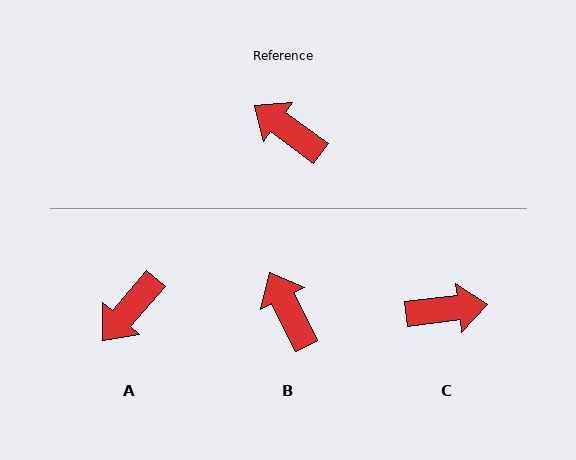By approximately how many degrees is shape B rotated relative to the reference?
Approximately 28 degrees clockwise.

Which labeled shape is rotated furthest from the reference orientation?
C, about 137 degrees away.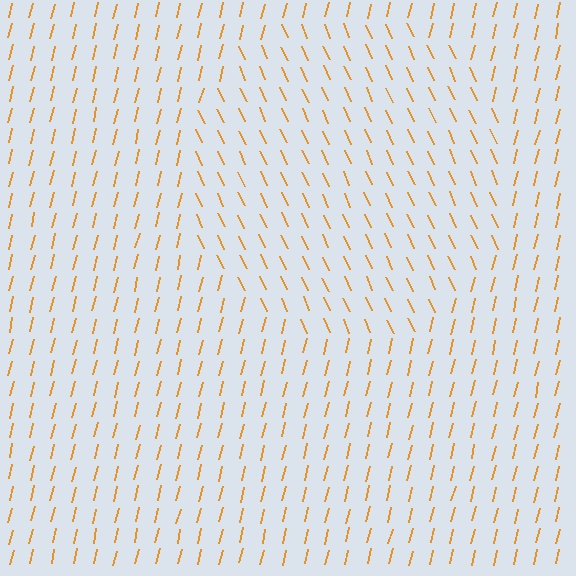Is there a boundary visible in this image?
Yes, there is a texture boundary formed by a change in line orientation.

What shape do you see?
I see a circle.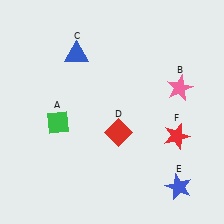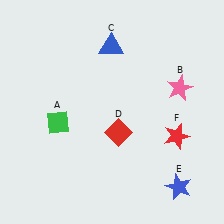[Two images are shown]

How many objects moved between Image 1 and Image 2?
1 object moved between the two images.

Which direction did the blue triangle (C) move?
The blue triangle (C) moved right.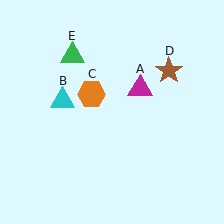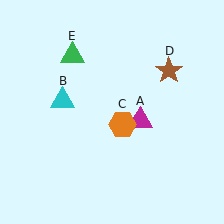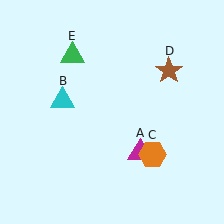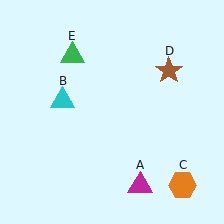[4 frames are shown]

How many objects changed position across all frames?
2 objects changed position: magenta triangle (object A), orange hexagon (object C).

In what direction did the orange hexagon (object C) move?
The orange hexagon (object C) moved down and to the right.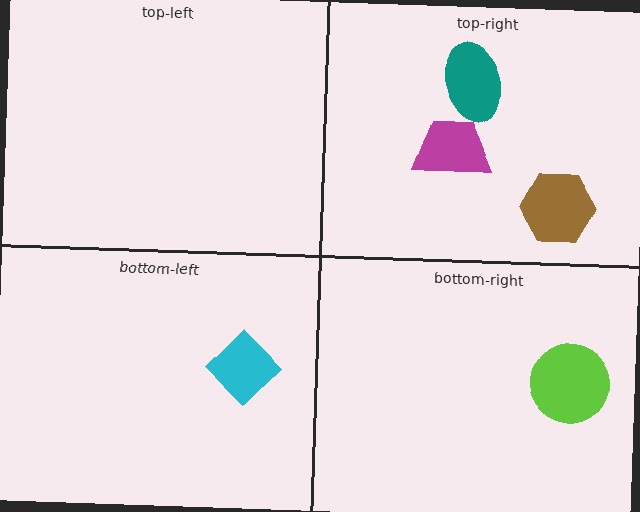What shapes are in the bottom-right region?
The lime circle.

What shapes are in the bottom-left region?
The cyan diamond.